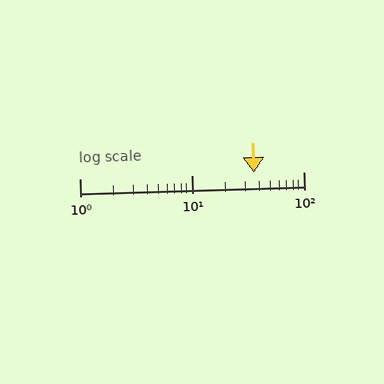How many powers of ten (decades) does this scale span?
The scale spans 2 decades, from 1 to 100.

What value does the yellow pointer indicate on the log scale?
The pointer indicates approximately 36.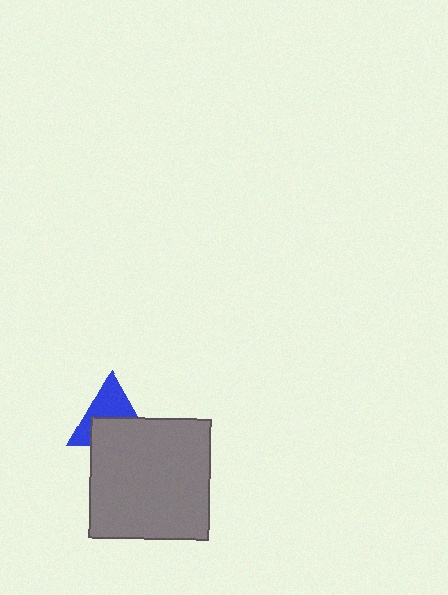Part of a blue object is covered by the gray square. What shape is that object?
It is a triangle.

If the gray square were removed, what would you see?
You would see the complete blue triangle.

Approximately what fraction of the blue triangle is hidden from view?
Roughly 48% of the blue triangle is hidden behind the gray square.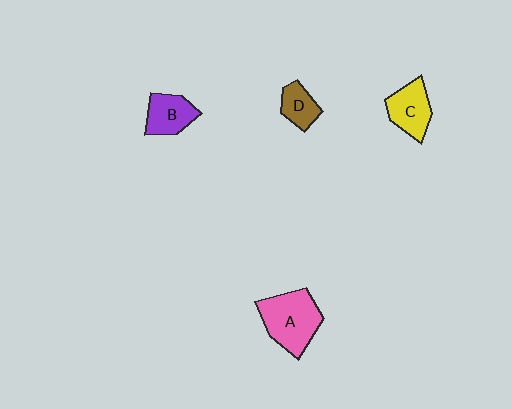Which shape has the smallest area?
Shape D (brown).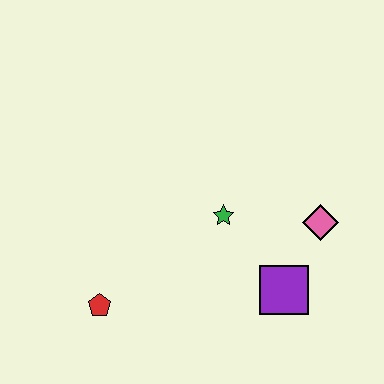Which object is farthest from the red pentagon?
The pink diamond is farthest from the red pentagon.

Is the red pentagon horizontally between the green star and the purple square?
No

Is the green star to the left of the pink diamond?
Yes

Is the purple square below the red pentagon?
No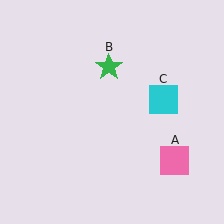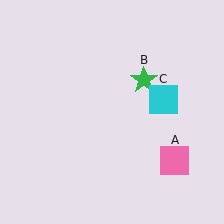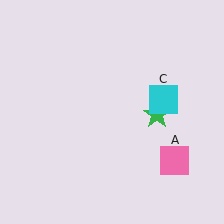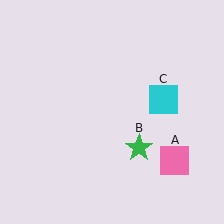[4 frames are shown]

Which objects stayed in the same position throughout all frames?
Pink square (object A) and cyan square (object C) remained stationary.